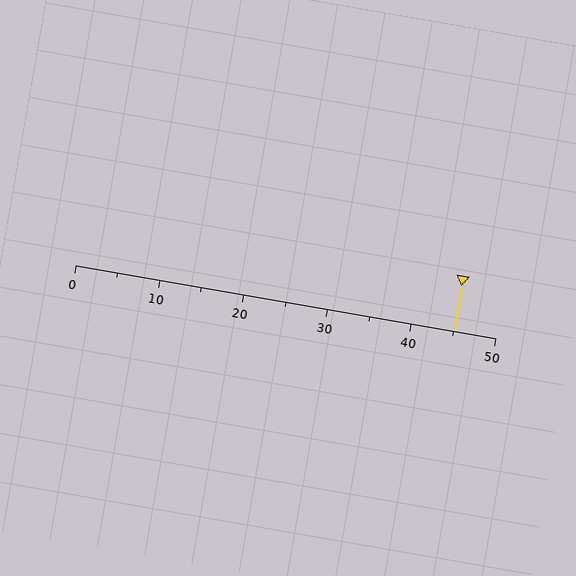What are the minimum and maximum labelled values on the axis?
The axis runs from 0 to 50.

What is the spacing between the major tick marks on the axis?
The major ticks are spaced 10 apart.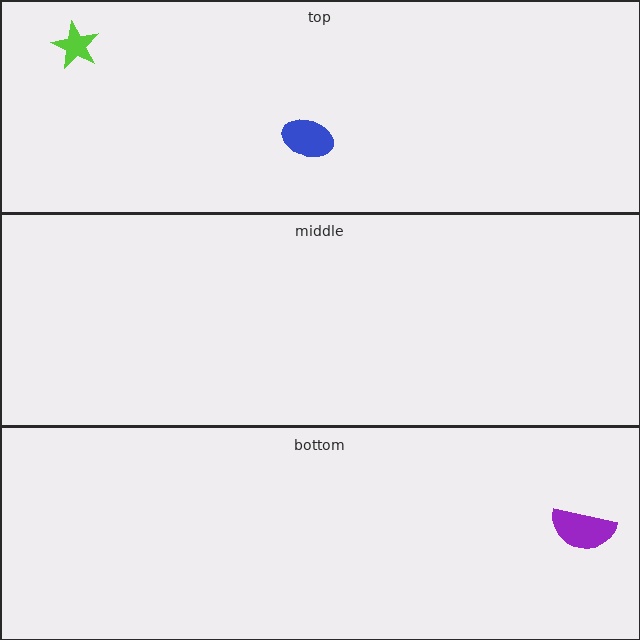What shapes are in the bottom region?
The purple semicircle.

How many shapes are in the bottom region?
1.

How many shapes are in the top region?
2.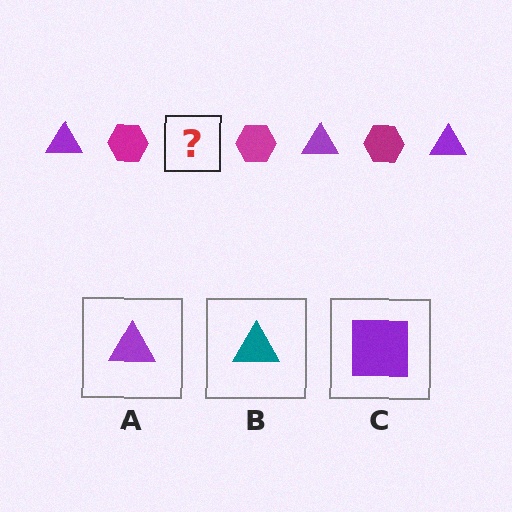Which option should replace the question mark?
Option A.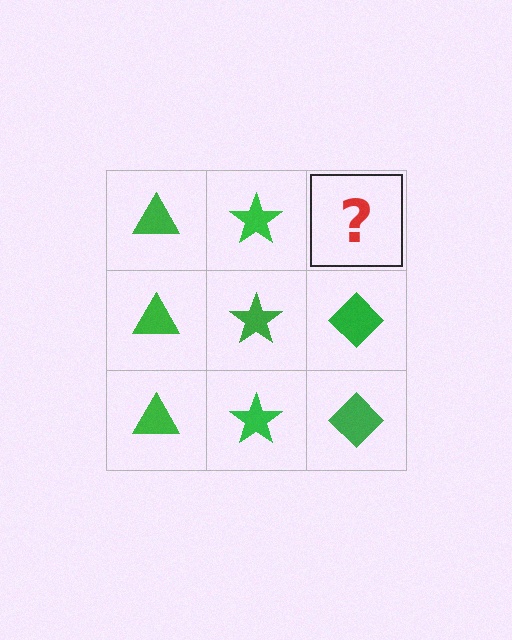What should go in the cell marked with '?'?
The missing cell should contain a green diamond.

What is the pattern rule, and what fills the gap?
The rule is that each column has a consistent shape. The gap should be filled with a green diamond.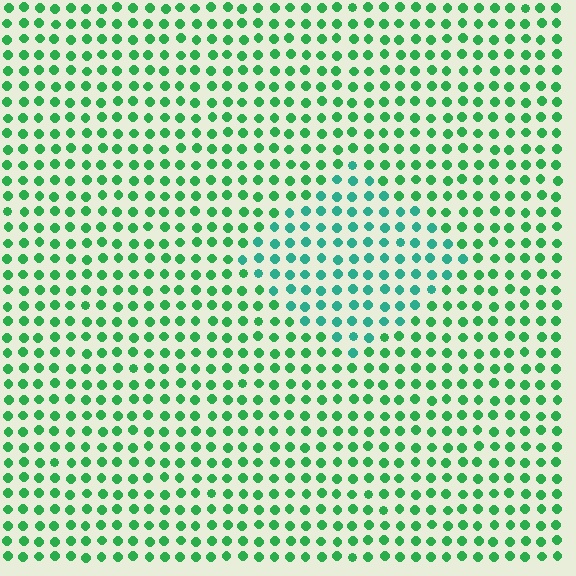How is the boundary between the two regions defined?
The boundary is defined purely by a slight shift in hue (about 31 degrees). Spacing, size, and orientation are identical on both sides.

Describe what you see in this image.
The image is filled with small green elements in a uniform arrangement. A diamond-shaped region is visible where the elements are tinted to a slightly different hue, forming a subtle color boundary.